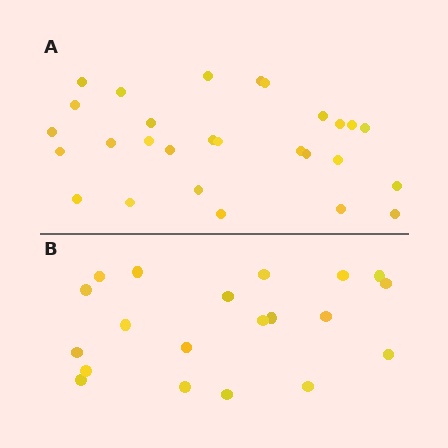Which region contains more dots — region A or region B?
Region A (the top region) has more dots.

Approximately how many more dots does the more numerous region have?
Region A has roughly 8 or so more dots than region B.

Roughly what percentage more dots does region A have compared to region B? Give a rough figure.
About 40% more.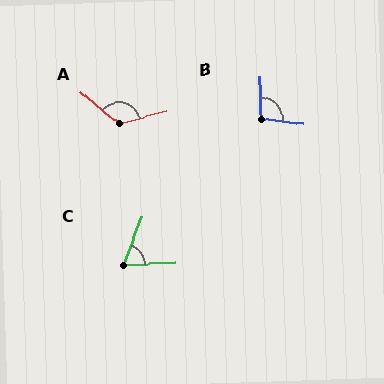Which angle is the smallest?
C, at approximately 66 degrees.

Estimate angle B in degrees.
Approximately 99 degrees.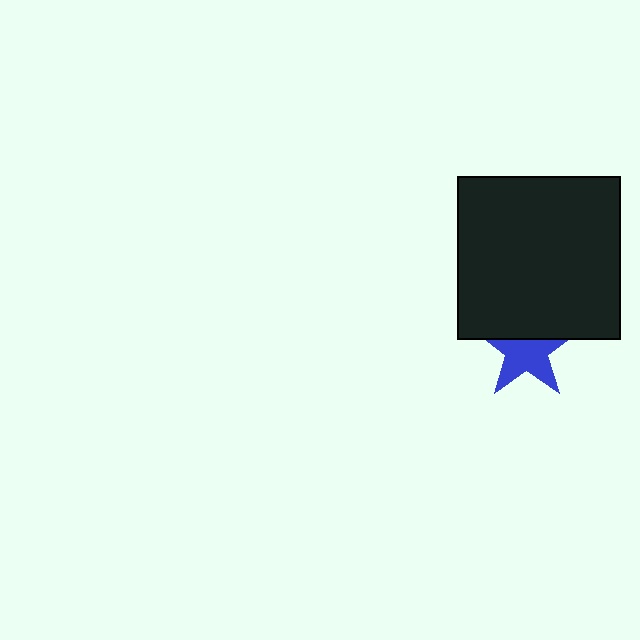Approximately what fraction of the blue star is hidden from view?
Roughly 36% of the blue star is hidden behind the black square.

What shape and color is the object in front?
The object in front is a black square.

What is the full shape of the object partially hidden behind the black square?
The partially hidden object is a blue star.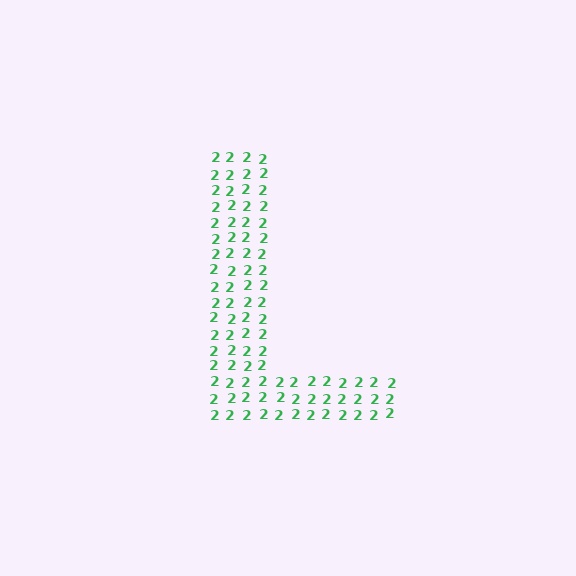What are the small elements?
The small elements are digit 2's.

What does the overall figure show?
The overall figure shows the letter L.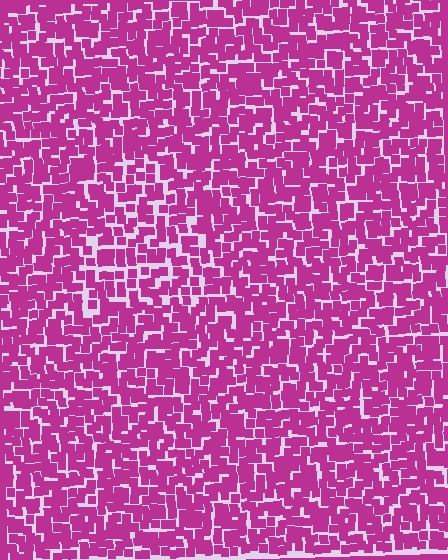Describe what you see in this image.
The image contains small magenta elements arranged at two different densities. A triangle-shaped region is visible where the elements are less densely packed than the surrounding area.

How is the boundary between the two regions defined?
The boundary is defined by a change in element density (approximately 1.4x ratio). All elements are the same color, size, and shape.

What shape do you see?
I see a triangle.